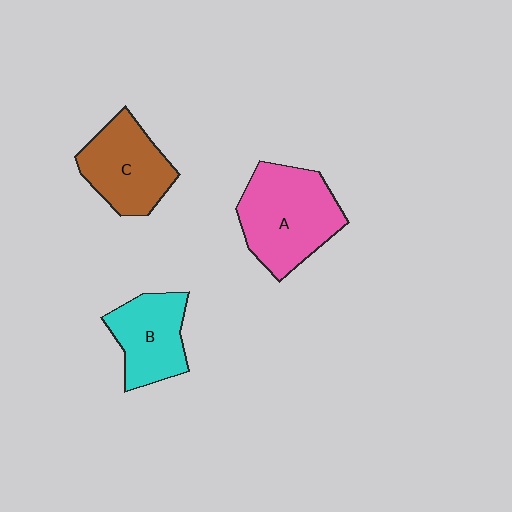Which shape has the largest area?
Shape A (pink).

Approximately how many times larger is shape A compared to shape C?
Approximately 1.3 times.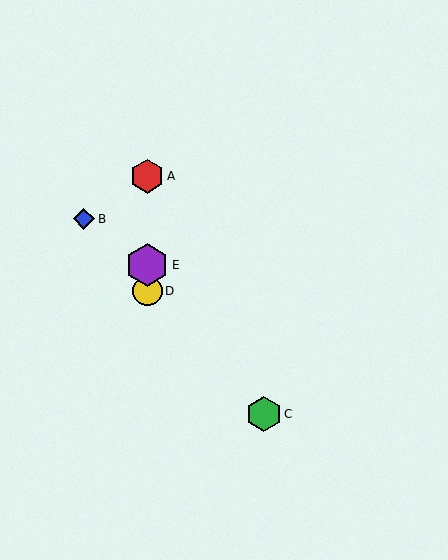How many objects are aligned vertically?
3 objects (A, D, E) are aligned vertically.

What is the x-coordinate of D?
Object D is at x≈147.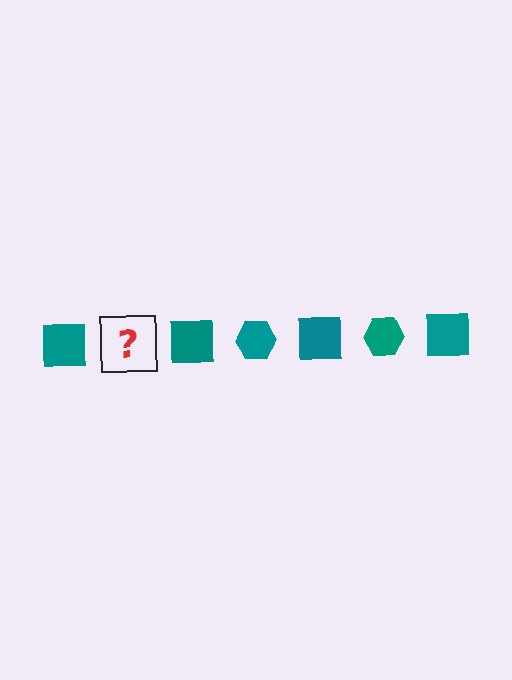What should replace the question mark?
The question mark should be replaced with a teal hexagon.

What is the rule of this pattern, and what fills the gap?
The rule is that the pattern cycles through square, hexagon shapes in teal. The gap should be filled with a teal hexagon.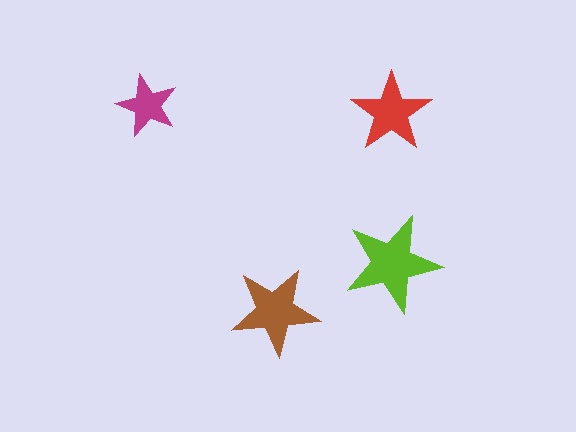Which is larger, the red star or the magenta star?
The red one.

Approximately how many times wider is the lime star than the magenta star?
About 1.5 times wider.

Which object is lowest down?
The brown star is bottommost.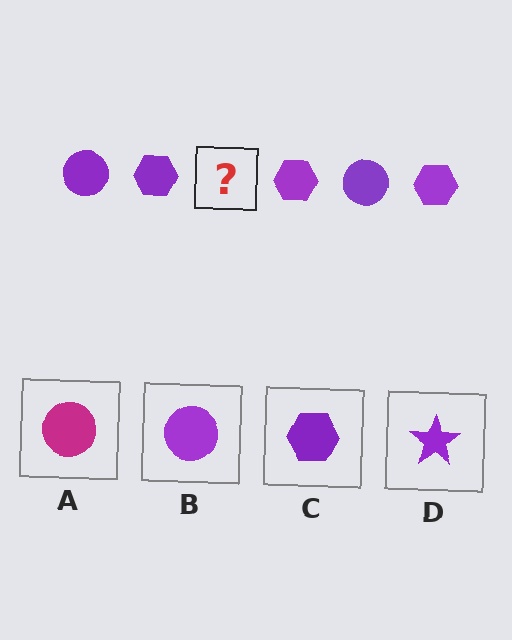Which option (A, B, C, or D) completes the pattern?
B.